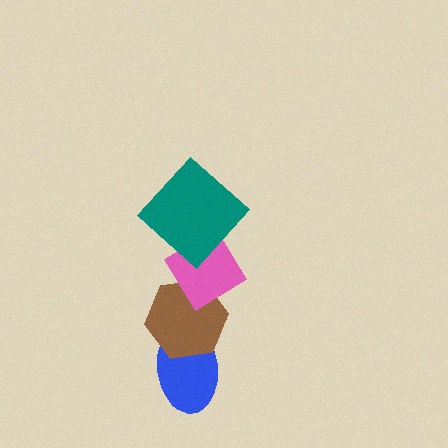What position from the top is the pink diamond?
The pink diamond is 2nd from the top.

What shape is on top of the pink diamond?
The teal diamond is on top of the pink diamond.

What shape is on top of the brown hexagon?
The pink diamond is on top of the brown hexagon.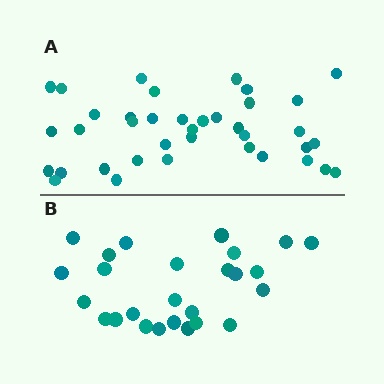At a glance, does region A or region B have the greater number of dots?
Region A (the top region) has more dots.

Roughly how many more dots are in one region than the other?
Region A has roughly 12 or so more dots than region B.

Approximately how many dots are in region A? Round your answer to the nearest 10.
About 40 dots. (The exact count is 38, which rounds to 40.)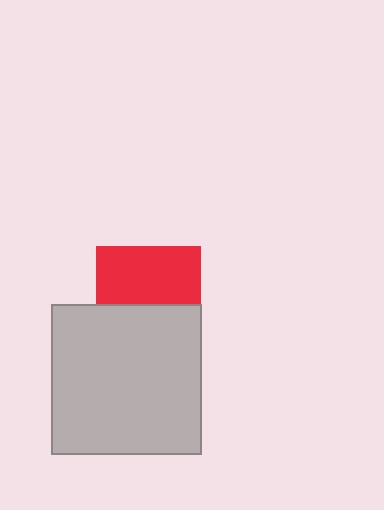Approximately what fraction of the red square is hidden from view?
Roughly 45% of the red square is hidden behind the light gray square.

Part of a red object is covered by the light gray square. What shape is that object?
It is a square.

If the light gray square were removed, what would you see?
You would see the complete red square.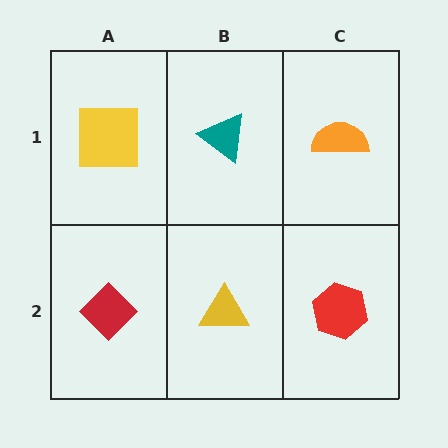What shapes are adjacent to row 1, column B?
A yellow triangle (row 2, column B), a yellow square (row 1, column A), an orange semicircle (row 1, column C).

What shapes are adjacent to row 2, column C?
An orange semicircle (row 1, column C), a yellow triangle (row 2, column B).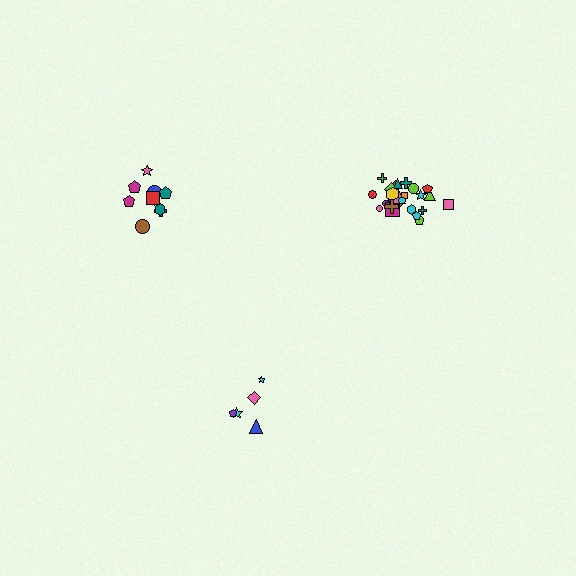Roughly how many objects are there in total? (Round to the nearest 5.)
Roughly 40 objects in total.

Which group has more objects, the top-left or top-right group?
The top-right group.